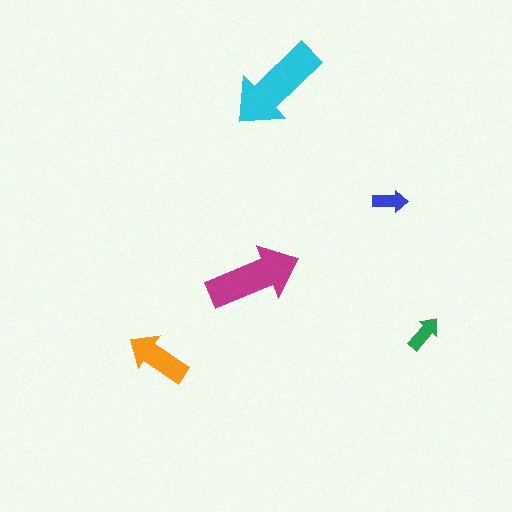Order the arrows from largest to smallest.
the cyan one, the magenta one, the orange one, the green one, the blue one.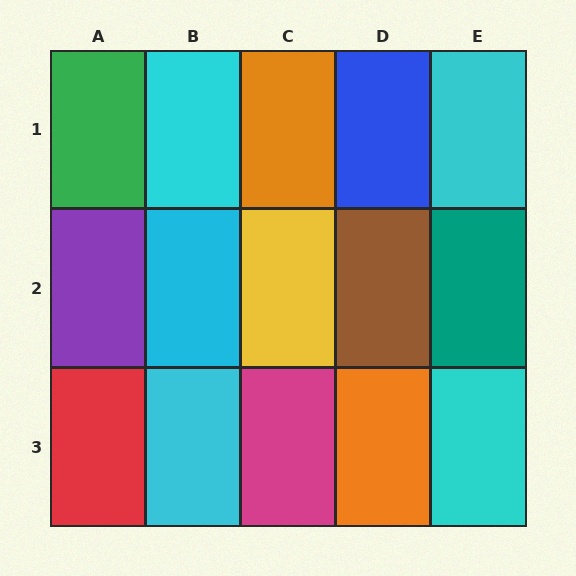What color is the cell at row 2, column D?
Brown.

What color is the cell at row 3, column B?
Cyan.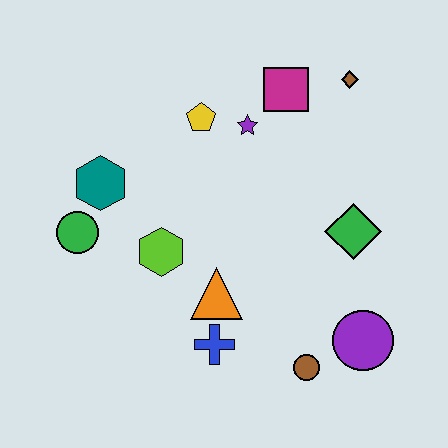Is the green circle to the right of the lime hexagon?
No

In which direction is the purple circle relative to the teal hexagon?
The purple circle is to the right of the teal hexagon.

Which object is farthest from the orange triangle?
The brown diamond is farthest from the orange triangle.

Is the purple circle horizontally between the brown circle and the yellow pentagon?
No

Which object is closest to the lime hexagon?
The orange triangle is closest to the lime hexagon.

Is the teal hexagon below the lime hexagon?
No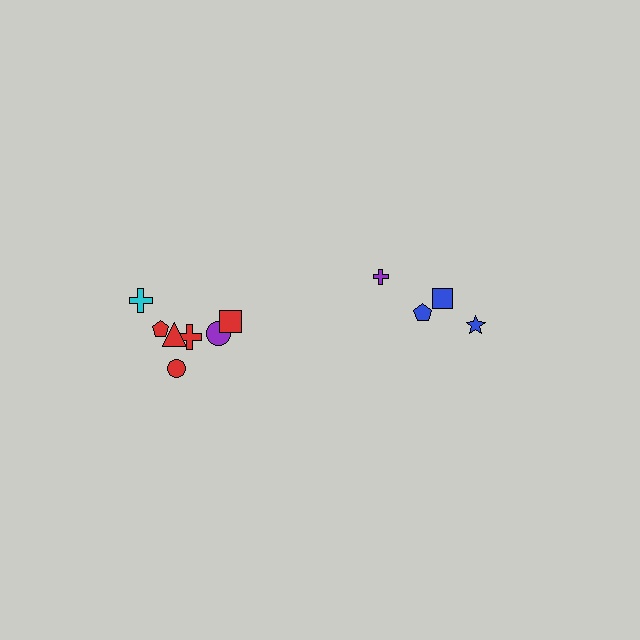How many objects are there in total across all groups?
There are 11 objects.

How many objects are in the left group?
There are 7 objects.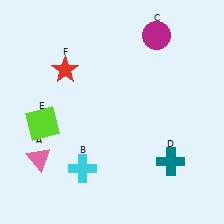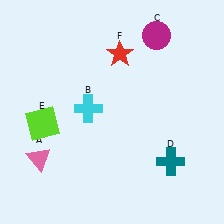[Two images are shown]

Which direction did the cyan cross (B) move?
The cyan cross (B) moved up.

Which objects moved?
The objects that moved are: the cyan cross (B), the red star (F).